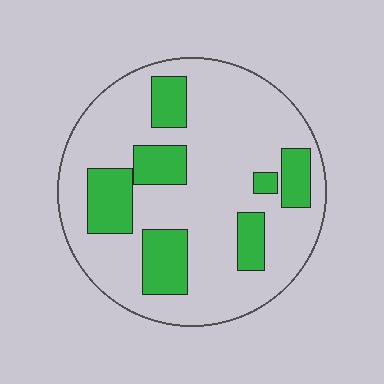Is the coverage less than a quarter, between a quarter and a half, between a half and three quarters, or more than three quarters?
Less than a quarter.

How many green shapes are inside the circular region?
7.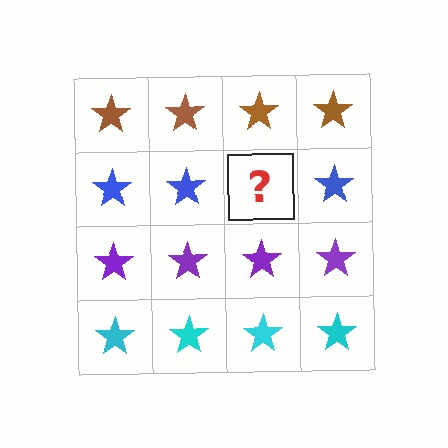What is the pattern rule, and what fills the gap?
The rule is that each row has a consistent color. The gap should be filled with a blue star.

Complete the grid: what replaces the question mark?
The question mark should be replaced with a blue star.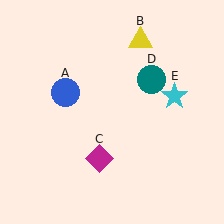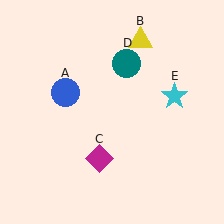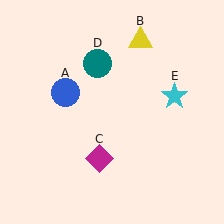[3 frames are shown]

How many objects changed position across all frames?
1 object changed position: teal circle (object D).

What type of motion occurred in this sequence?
The teal circle (object D) rotated counterclockwise around the center of the scene.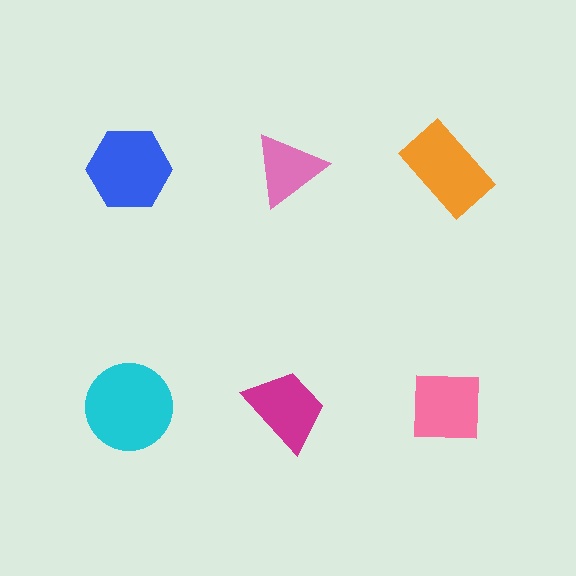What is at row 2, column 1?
A cyan circle.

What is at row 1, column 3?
An orange rectangle.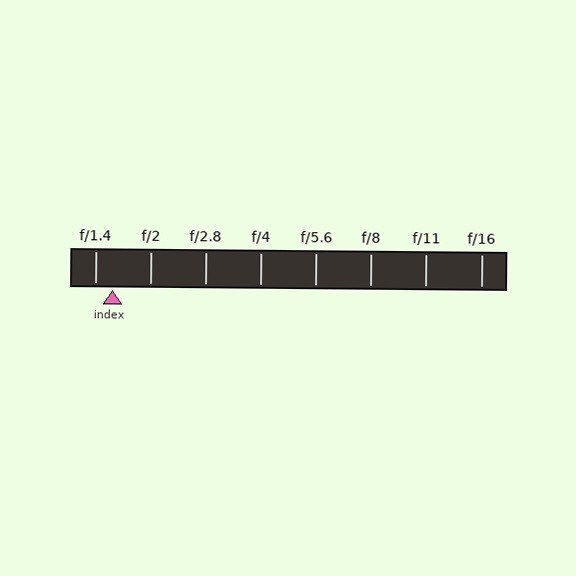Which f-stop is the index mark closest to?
The index mark is closest to f/1.4.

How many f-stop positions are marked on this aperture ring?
There are 8 f-stop positions marked.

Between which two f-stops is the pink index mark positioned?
The index mark is between f/1.4 and f/2.